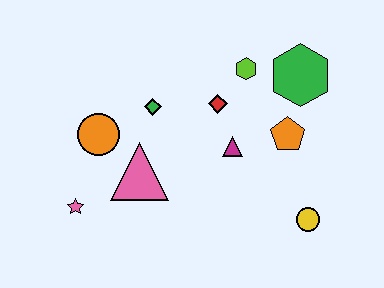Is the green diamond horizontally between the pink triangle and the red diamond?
Yes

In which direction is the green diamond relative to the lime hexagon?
The green diamond is to the left of the lime hexagon.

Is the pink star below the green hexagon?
Yes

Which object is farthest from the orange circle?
The yellow circle is farthest from the orange circle.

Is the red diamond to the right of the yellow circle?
No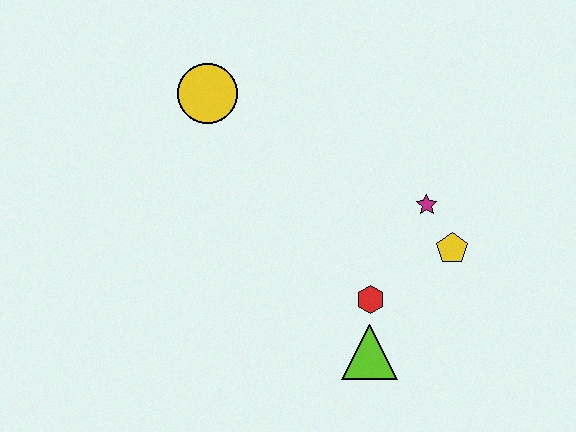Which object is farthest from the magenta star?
The yellow circle is farthest from the magenta star.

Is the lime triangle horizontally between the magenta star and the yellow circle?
Yes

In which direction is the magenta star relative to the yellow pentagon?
The magenta star is above the yellow pentagon.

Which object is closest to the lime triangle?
The red hexagon is closest to the lime triangle.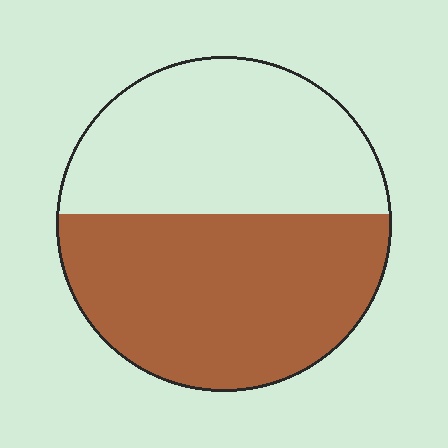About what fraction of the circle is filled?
About one half (1/2).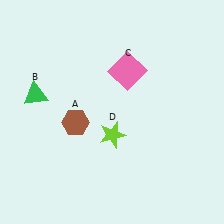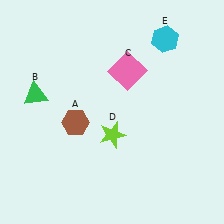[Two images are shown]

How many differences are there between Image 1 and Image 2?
There is 1 difference between the two images.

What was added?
A cyan hexagon (E) was added in Image 2.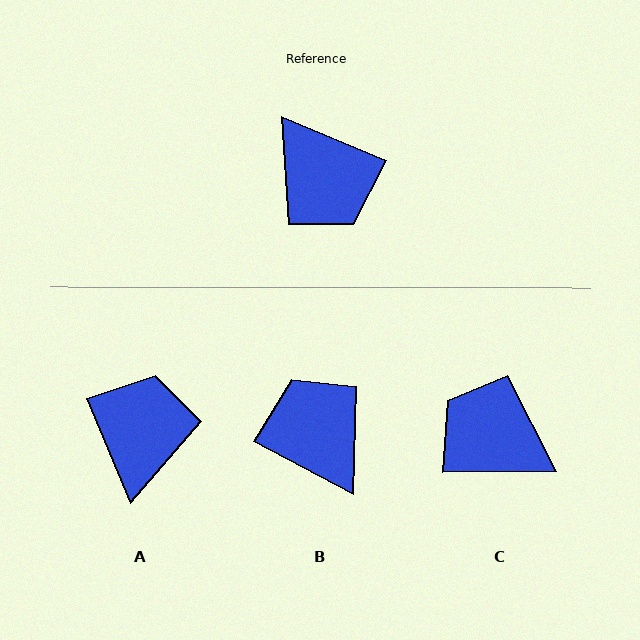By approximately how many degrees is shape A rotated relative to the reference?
Approximately 135 degrees counter-clockwise.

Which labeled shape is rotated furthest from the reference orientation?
B, about 175 degrees away.